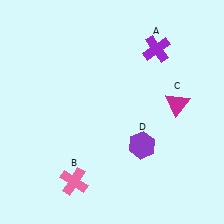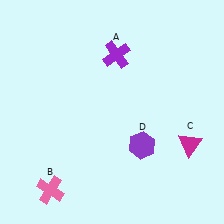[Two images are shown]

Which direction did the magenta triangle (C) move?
The magenta triangle (C) moved down.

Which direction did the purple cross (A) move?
The purple cross (A) moved left.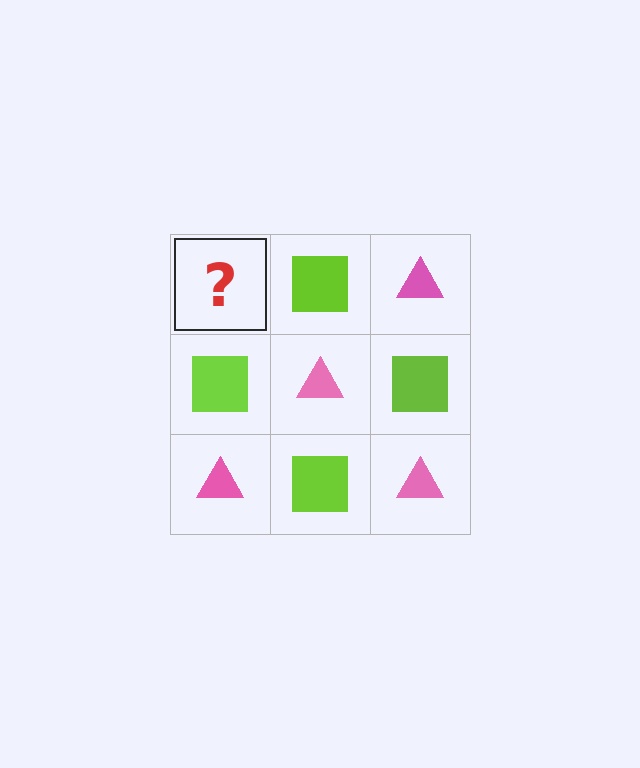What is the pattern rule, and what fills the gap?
The rule is that it alternates pink triangle and lime square in a checkerboard pattern. The gap should be filled with a pink triangle.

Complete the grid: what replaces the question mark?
The question mark should be replaced with a pink triangle.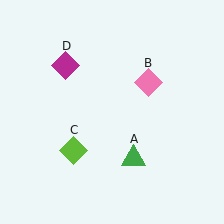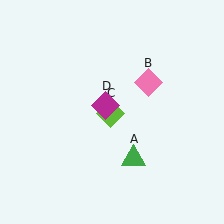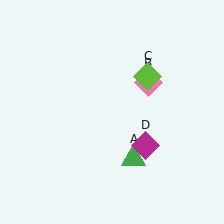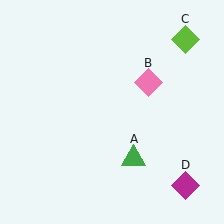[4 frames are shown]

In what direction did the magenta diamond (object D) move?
The magenta diamond (object D) moved down and to the right.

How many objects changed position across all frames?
2 objects changed position: lime diamond (object C), magenta diamond (object D).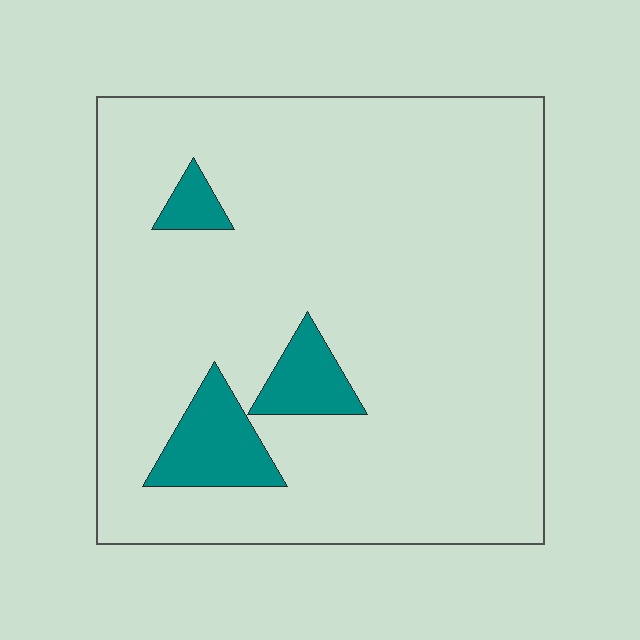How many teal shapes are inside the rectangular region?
3.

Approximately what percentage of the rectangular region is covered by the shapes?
Approximately 10%.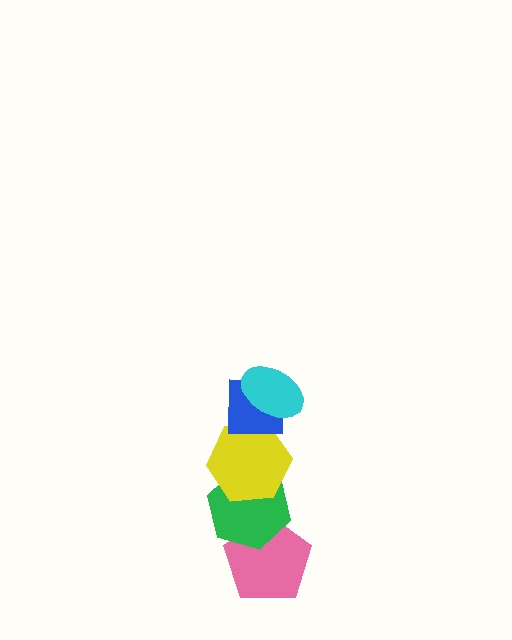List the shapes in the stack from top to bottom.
From top to bottom: the cyan ellipse, the blue square, the yellow hexagon, the green hexagon, the pink pentagon.